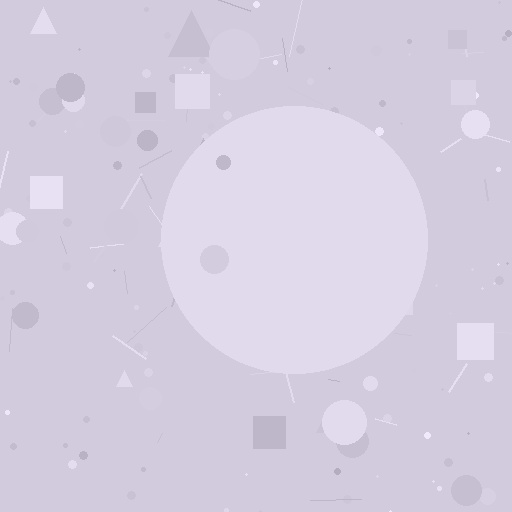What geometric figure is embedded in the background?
A circle is embedded in the background.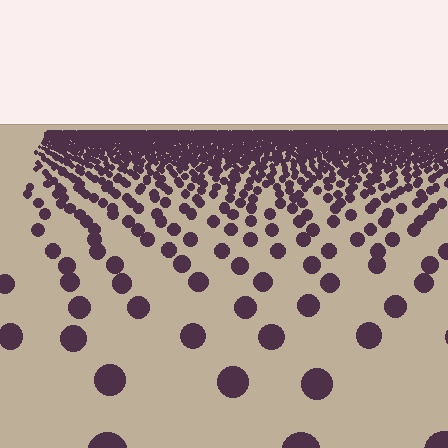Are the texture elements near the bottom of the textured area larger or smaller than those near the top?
Larger. Near the bottom, elements are closer to the viewer and appear at a bigger on-screen size.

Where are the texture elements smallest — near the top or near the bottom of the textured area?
Near the top.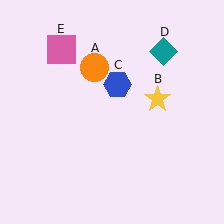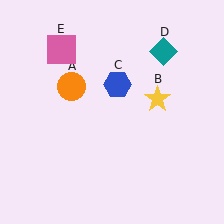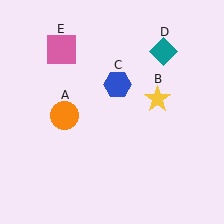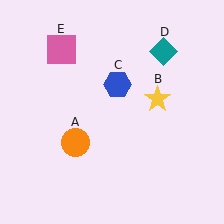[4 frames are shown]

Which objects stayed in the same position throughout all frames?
Yellow star (object B) and blue hexagon (object C) and teal diamond (object D) and pink square (object E) remained stationary.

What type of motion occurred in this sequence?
The orange circle (object A) rotated counterclockwise around the center of the scene.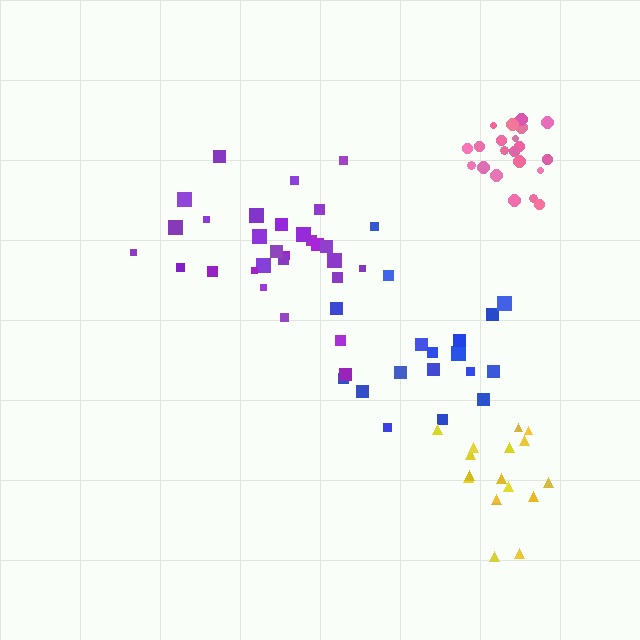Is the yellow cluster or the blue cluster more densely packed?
Yellow.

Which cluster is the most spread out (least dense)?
Blue.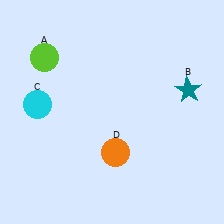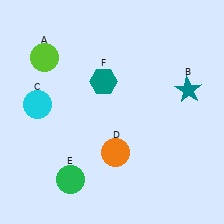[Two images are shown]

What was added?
A green circle (E), a teal hexagon (F) were added in Image 2.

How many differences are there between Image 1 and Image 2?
There are 2 differences between the two images.